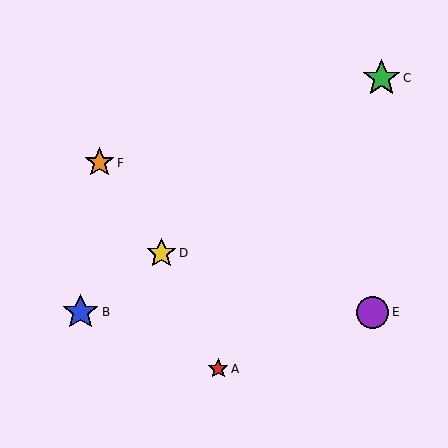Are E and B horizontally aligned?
Yes, both are at y≈312.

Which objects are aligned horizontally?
Objects B, E are aligned horizontally.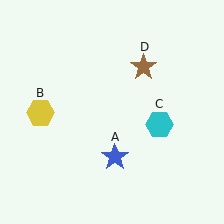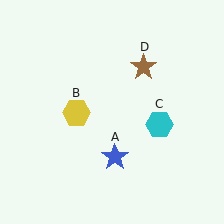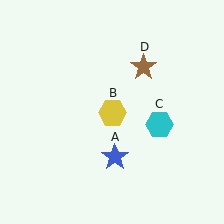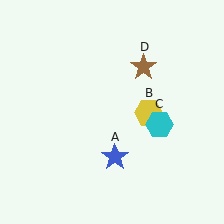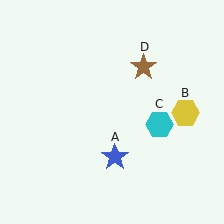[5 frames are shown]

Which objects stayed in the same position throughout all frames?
Blue star (object A) and cyan hexagon (object C) and brown star (object D) remained stationary.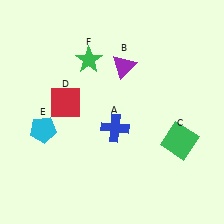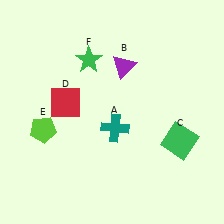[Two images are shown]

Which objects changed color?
A changed from blue to teal. E changed from cyan to lime.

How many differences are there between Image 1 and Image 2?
There are 2 differences between the two images.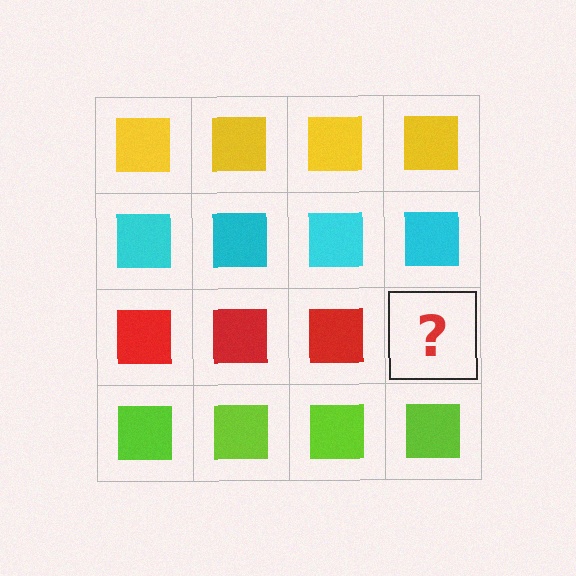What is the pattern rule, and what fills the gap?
The rule is that each row has a consistent color. The gap should be filled with a red square.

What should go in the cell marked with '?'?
The missing cell should contain a red square.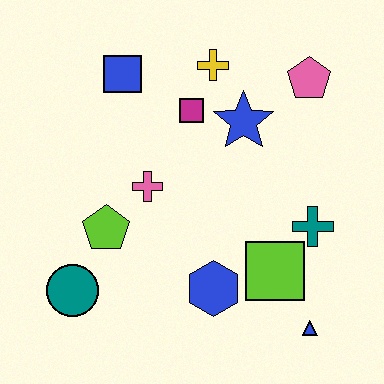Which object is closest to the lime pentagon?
The pink cross is closest to the lime pentagon.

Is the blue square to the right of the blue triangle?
No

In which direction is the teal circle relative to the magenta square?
The teal circle is below the magenta square.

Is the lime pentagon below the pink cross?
Yes